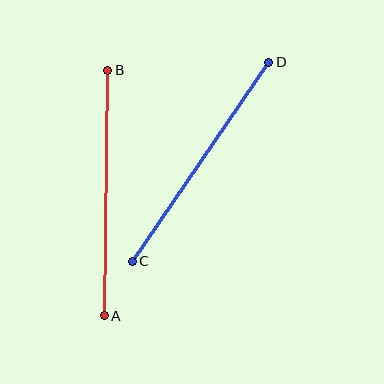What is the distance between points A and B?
The distance is approximately 246 pixels.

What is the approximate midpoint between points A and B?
The midpoint is at approximately (106, 193) pixels.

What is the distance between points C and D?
The distance is approximately 241 pixels.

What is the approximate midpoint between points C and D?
The midpoint is at approximately (201, 162) pixels.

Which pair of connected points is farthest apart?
Points A and B are farthest apart.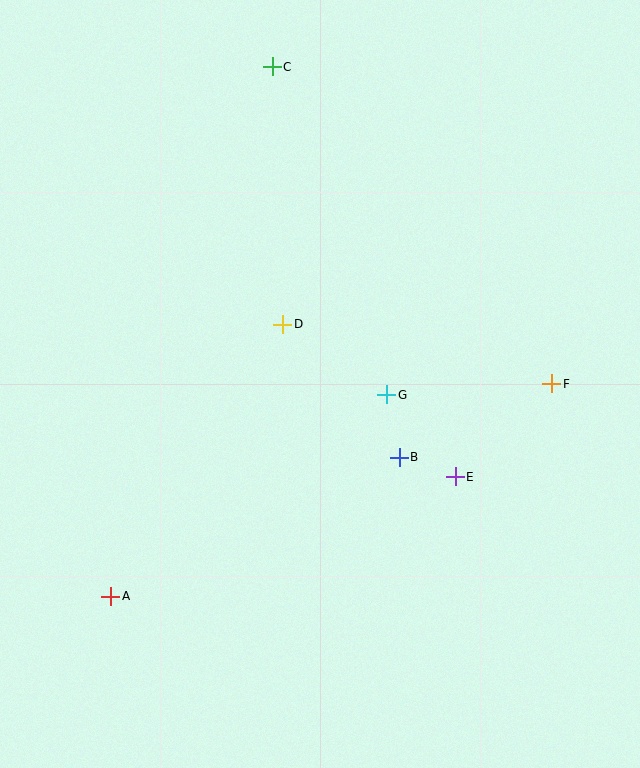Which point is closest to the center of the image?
Point G at (387, 395) is closest to the center.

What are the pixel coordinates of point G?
Point G is at (387, 395).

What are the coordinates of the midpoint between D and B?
The midpoint between D and B is at (341, 391).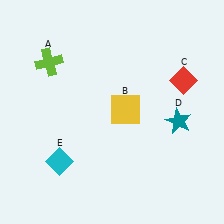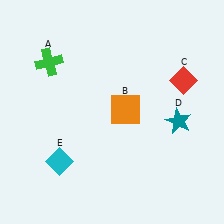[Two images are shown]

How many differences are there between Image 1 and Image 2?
There are 2 differences between the two images.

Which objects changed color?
A changed from lime to green. B changed from yellow to orange.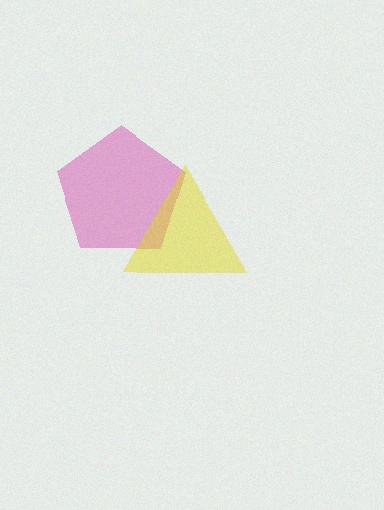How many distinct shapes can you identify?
There are 2 distinct shapes: a magenta pentagon, a yellow triangle.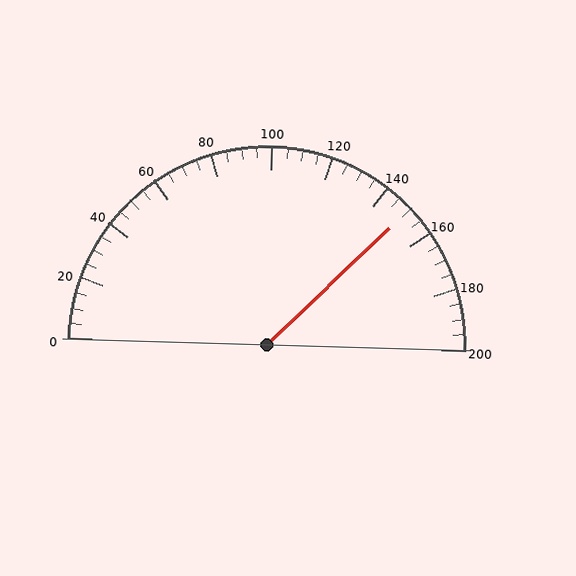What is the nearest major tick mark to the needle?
The nearest major tick mark is 160.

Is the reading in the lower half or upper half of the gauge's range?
The reading is in the upper half of the range (0 to 200).